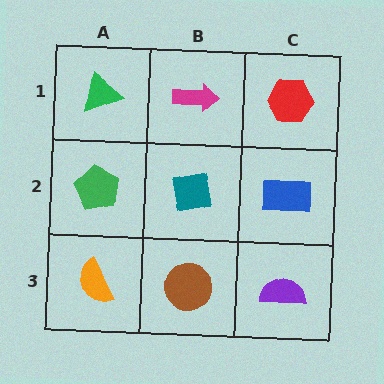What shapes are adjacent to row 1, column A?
A green pentagon (row 2, column A), a magenta arrow (row 1, column B).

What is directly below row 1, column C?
A blue rectangle.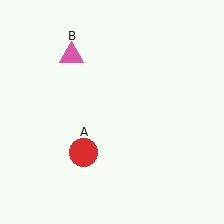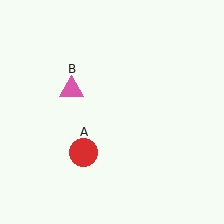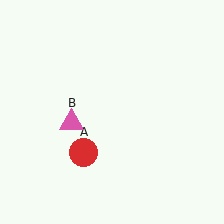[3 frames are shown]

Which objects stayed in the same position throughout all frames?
Red circle (object A) remained stationary.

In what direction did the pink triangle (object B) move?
The pink triangle (object B) moved down.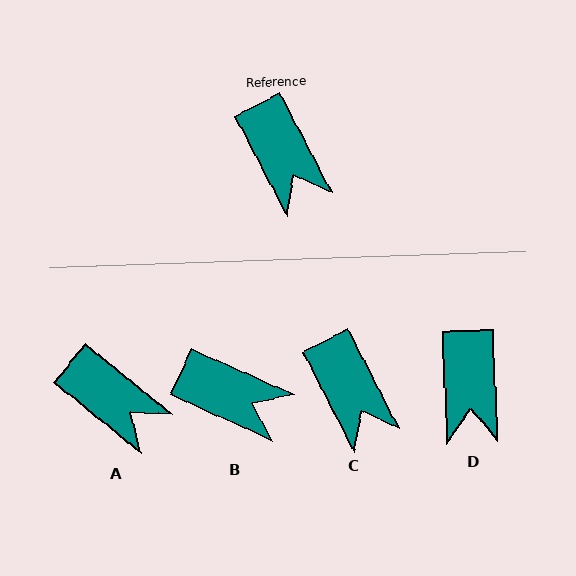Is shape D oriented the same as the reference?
No, it is off by about 25 degrees.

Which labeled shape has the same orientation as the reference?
C.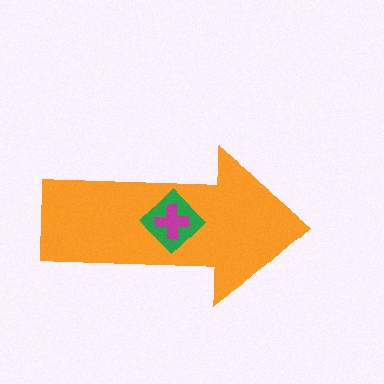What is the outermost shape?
The orange arrow.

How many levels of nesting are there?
3.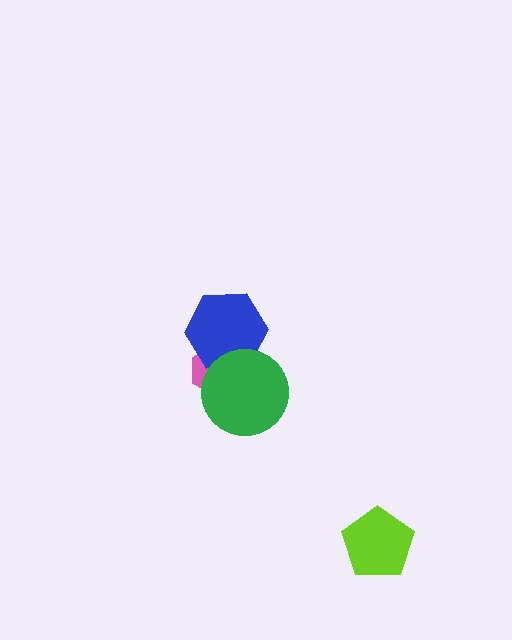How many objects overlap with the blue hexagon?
2 objects overlap with the blue hexagon.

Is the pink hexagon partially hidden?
Yes, it is partially covered by another shape.